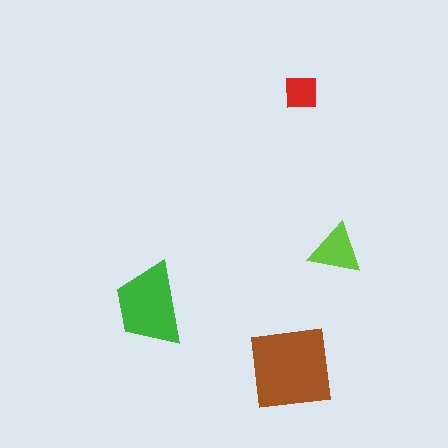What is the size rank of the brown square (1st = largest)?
1st.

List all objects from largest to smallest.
The brown square, the green trapezoid, the lime triangle, the red square.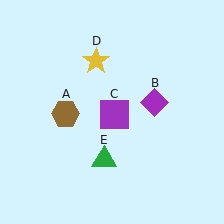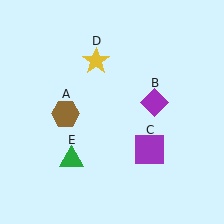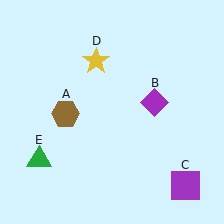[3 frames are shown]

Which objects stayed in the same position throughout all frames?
Brown hexagon (object A) and purple diamond (object B) and yellow star (object D) remained stationary.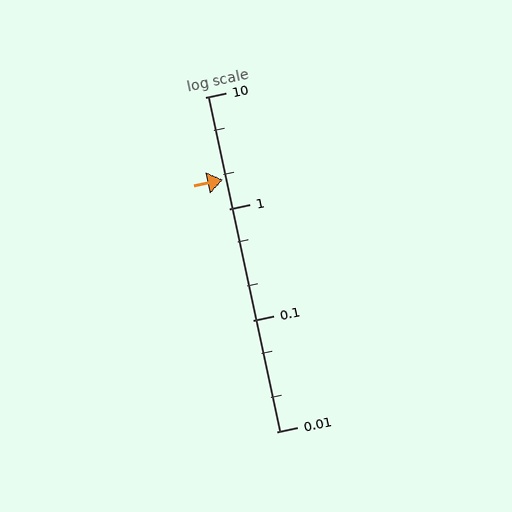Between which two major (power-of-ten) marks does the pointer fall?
The pointer is between 1 and 10.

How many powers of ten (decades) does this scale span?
The scale spans 3 decades, from 0.01 to 10.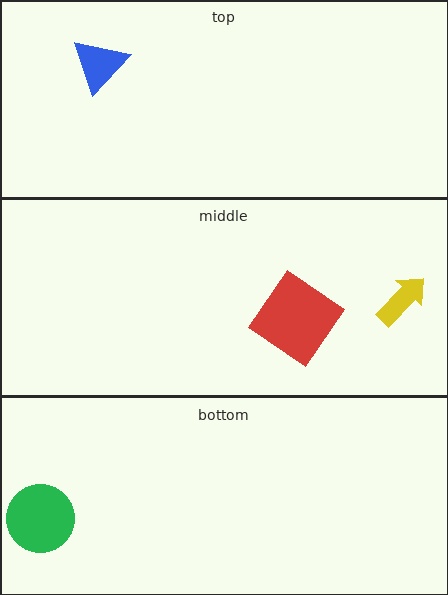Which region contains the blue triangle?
The top region.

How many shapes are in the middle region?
2.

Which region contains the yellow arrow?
The middle region.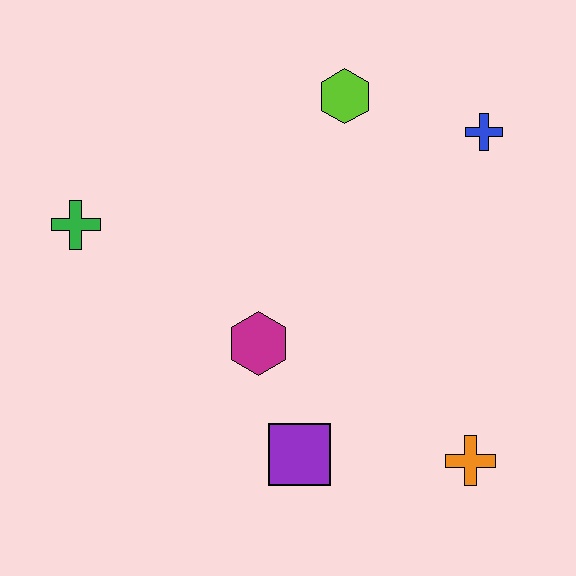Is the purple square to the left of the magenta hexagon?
No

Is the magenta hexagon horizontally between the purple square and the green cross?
Yes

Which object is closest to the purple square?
The magenta hexagon is closest to the purple square.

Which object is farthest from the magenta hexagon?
The blue cross is farthest from the magenta hexagon.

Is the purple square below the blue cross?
Yes